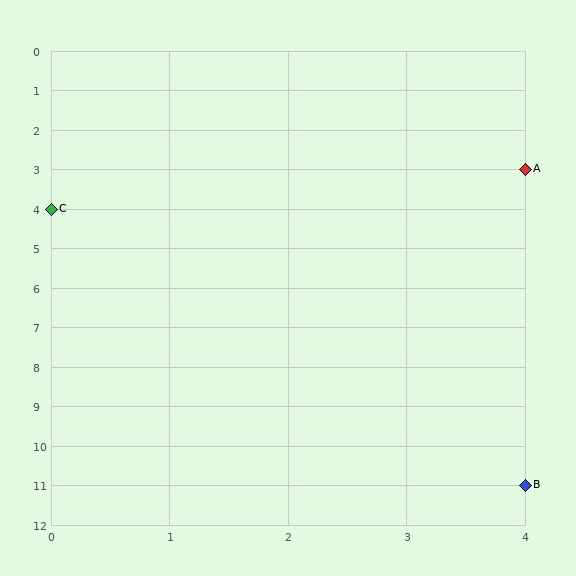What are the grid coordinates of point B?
Point B is at grid coordinates (4, 11).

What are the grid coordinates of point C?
Point C is at grid coordinates (0, 4).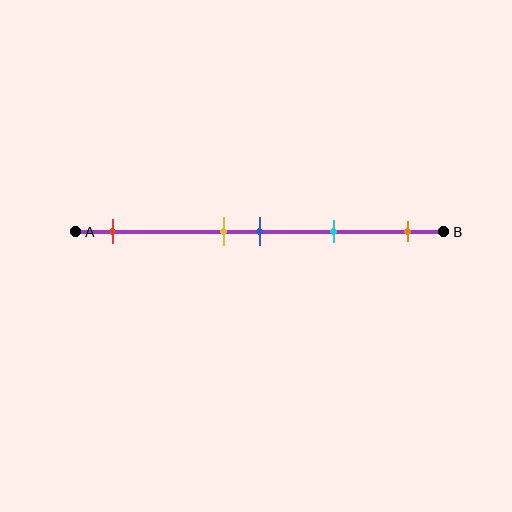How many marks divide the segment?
There are 5 marks dividing the segment.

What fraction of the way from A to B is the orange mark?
The orange mark is approximately 90% (0.9) of the way from A to B.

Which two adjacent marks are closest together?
The yellow and blue marks are the closest adjacent pair.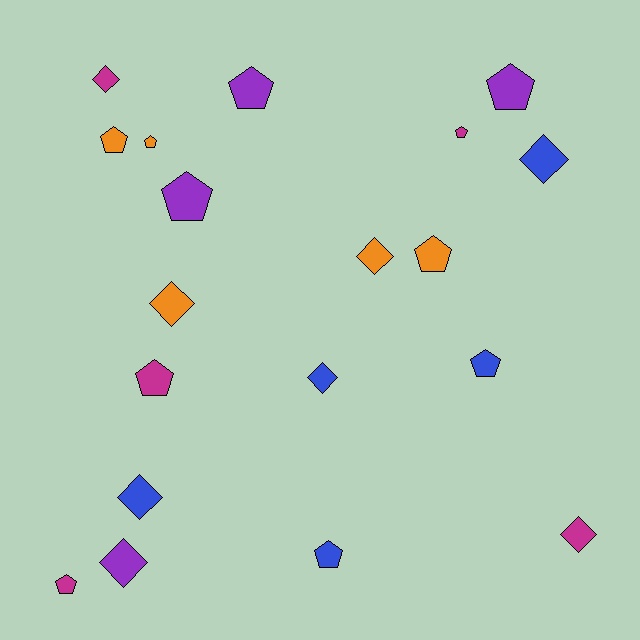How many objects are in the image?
There are 19 objects.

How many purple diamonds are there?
There is 1 purple diamond.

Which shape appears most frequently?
Pentagon, with 11 objects.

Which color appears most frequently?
Blue, with 5 objects.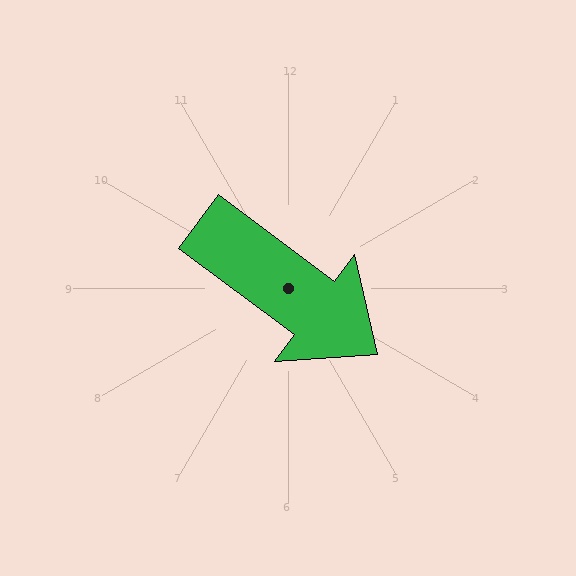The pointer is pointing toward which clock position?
Roughly 4 o'clock.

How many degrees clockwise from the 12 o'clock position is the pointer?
Approximately 127 degrees.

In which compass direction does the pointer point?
Southeast.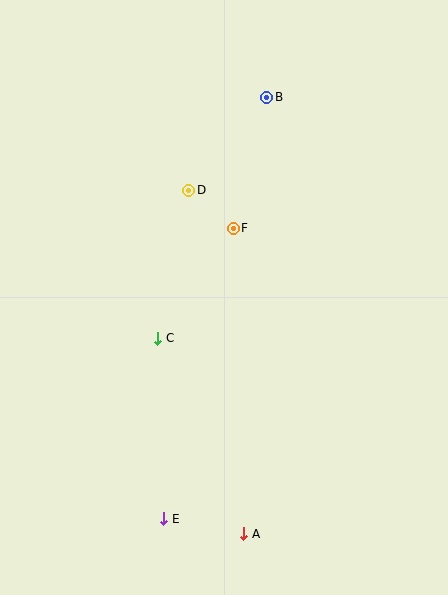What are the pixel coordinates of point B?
Point B is at (267, 97).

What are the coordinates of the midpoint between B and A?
The midpoint between B and A is at (255, 316).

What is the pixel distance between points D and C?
The distance between D and C is 151 pixels.